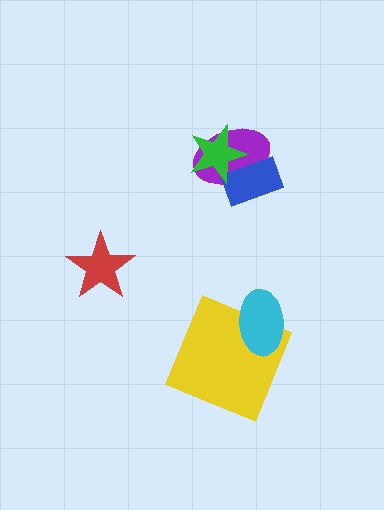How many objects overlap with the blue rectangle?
2 objects overlap with the blue rectangle.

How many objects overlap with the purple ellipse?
2 objects overlap with the purple ellipse.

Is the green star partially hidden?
No, no other shape covers it.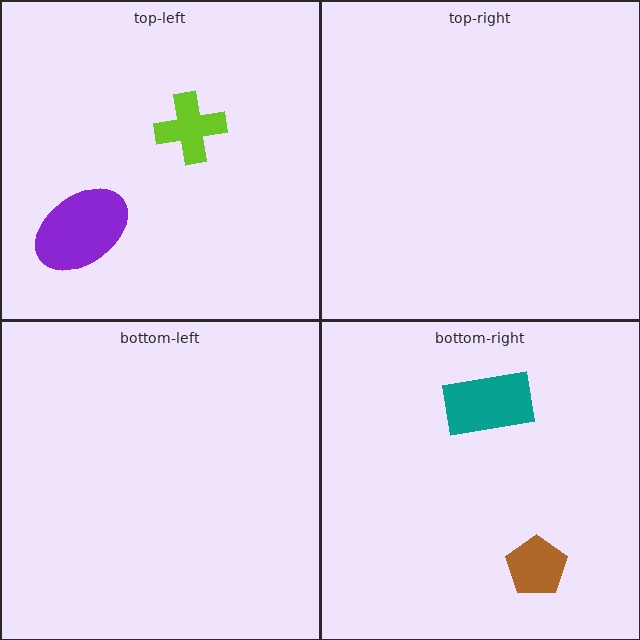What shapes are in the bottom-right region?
The brown pentagon, the teal rectangle.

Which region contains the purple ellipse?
The top-left region.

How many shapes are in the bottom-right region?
2.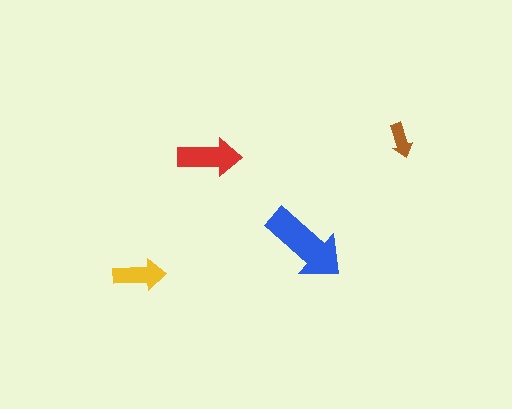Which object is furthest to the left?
The yellow arrow is leftmost.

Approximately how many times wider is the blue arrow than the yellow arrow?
About 1.5 times wider.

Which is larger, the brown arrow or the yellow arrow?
The yellow one.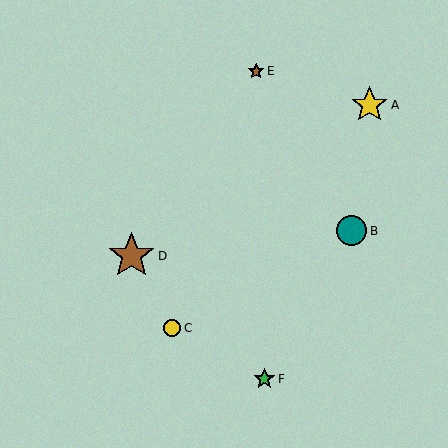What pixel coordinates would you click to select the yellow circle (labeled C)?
Click at (172, 328) to select the yellow circle C.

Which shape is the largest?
The brown star (labeled D) is the largest.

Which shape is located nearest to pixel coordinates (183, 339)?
The yellow circle (labeled C) at (172, 328) is nearest to that location.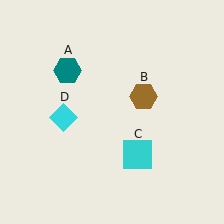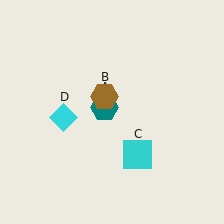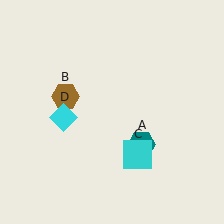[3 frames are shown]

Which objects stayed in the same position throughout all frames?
Cyan square (object C) and cyan diamond (object D) remained stationary.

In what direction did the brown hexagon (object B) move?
The brown hexagon (object B) moved left.